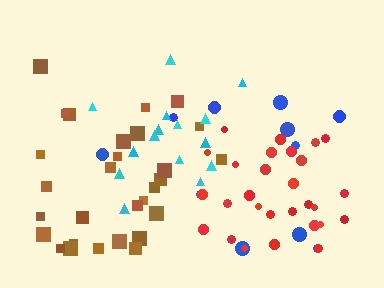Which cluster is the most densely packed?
Red.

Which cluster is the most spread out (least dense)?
Blue.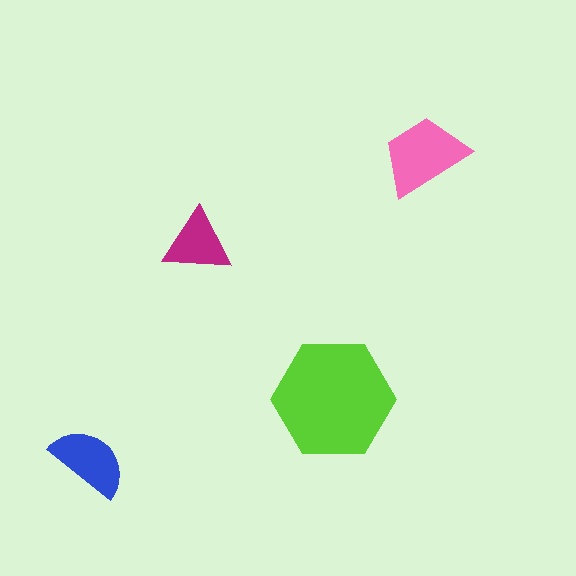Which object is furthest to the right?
The pink trapezoid is rightmost.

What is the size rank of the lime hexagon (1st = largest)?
1st.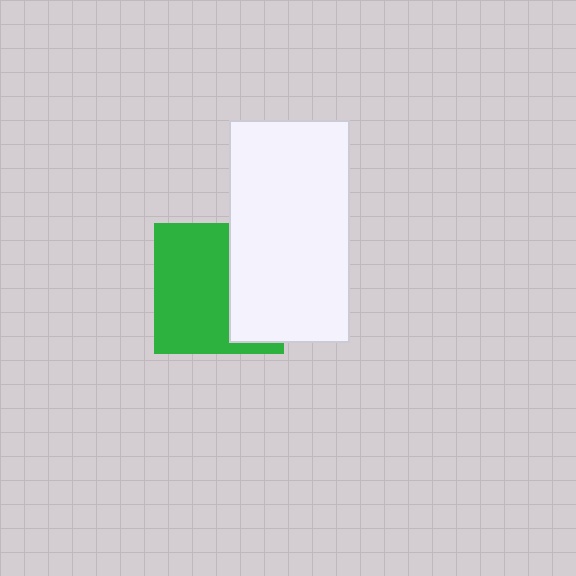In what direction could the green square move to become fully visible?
The green square could move left. That would shift it out from behind the white rectangle entirely.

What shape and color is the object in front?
The object in front is a white rectangle.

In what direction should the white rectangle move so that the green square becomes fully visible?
The white rectangle should move right. That is the shortest direction to clear the overlap and leave the green square fully visible.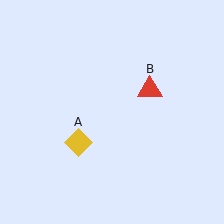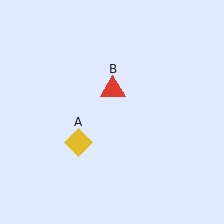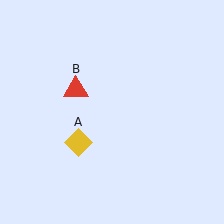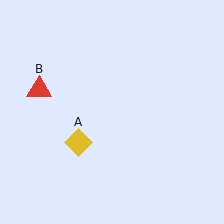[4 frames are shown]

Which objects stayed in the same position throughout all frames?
Yellow diamond (object A) remained stationary.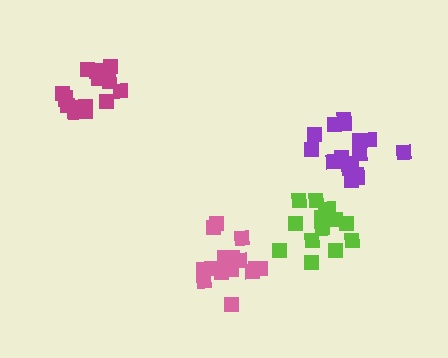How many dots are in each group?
Group 1: 17 dots, Group 2: 16 dots, Group 3: 18 dots, Group 4: 18 dots (69 total).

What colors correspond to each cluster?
The clusters are colored: purple, lime, pink, magenta.